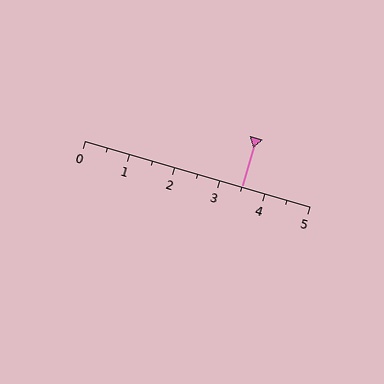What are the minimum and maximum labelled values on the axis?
The axis runs from 0 to 5.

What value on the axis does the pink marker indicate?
The marker indicates approximately 3.5.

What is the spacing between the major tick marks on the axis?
The major ticks are spaced 1 apart.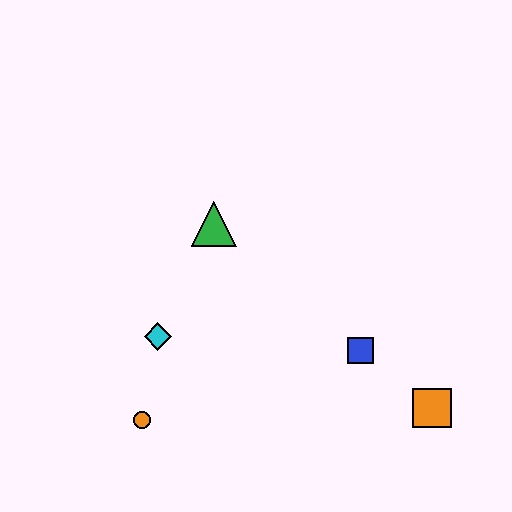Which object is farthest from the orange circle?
The orange square is farthest from the orange circle.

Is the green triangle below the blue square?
No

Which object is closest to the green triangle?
The cyan diamond is closest to the green triangle.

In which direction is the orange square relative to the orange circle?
The orange square is to the right of the orange circle.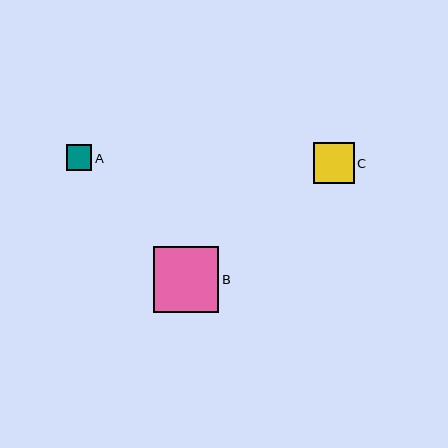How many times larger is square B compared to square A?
Square B is approximately 2.6 times the size of square A.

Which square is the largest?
Square B is the largest with a size of approximately 66 pixels.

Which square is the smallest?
Square A is the smallest with a size of approximately 26 pixels.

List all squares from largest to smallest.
From largest to smallest: B, C, A.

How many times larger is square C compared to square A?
Square C is approximately 1.6 times the size of square A.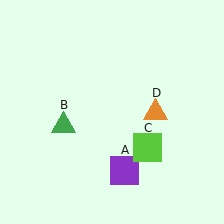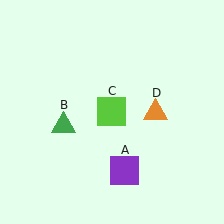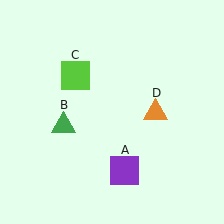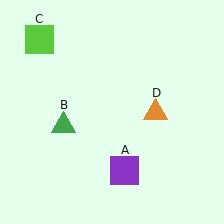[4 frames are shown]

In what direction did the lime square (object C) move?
The lime square (object C) moved up and to the left.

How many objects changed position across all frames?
1 object changed position: lime square (object C).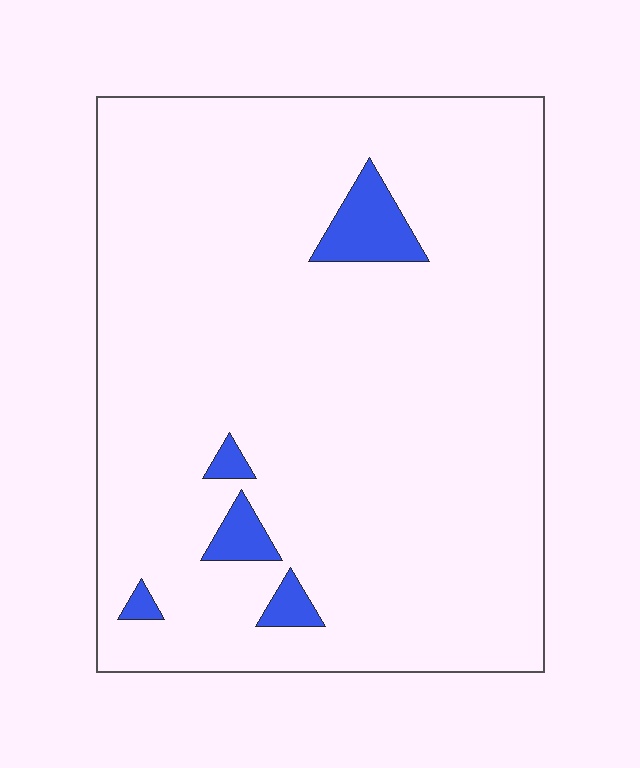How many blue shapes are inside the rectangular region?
5.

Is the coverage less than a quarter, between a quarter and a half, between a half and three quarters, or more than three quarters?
Less than a quarter.